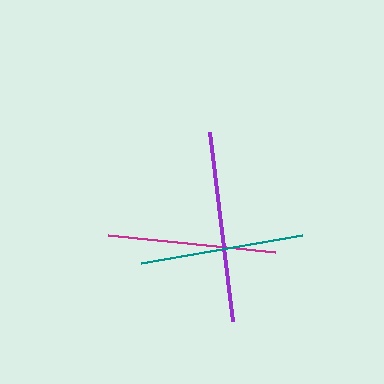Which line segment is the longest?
The purple line is the longest at approximately 190 pixels.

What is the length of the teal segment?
The teal segment is approximately 163 pixels long.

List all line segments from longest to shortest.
From longest to shortest: purple, magenta, teal.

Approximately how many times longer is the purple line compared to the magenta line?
The purple line is approximately 1.1 times the length of the magenta line.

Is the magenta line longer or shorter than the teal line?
The magenta line is longer than the teal line.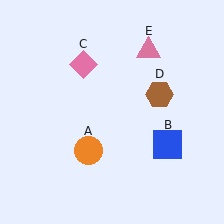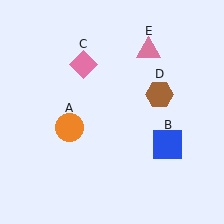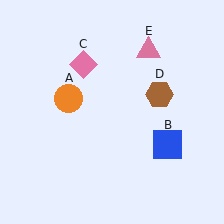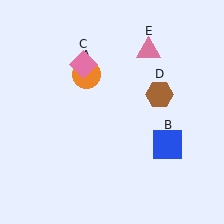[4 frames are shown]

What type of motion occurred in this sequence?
The orange circle (object A) rotated clockwise around the center of the scene.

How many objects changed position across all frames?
1 object changed position: orange circle (object A).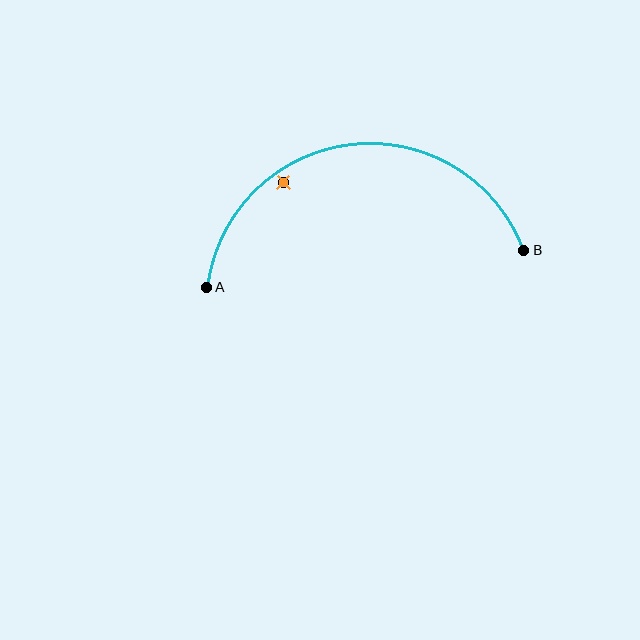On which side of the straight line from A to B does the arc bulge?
The arc bulges above the straight line connecting A and B.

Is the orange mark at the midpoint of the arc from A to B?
No — the orange mark does not lie on the arc at all. It sits slightly inside the curve.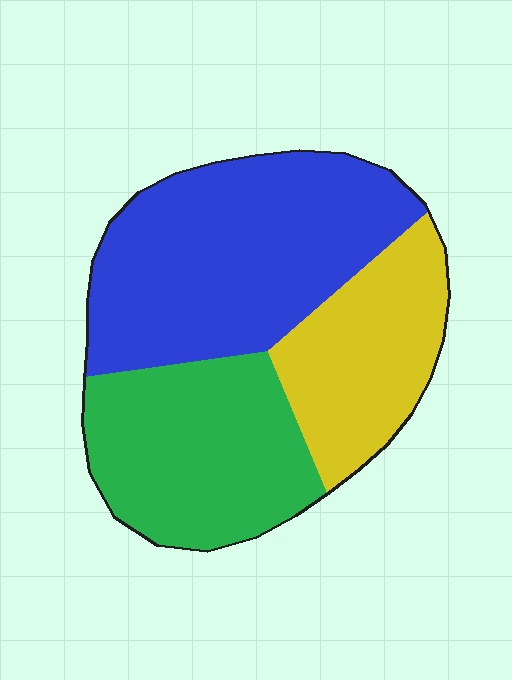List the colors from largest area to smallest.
From largest to smallest: blue, green, yellow.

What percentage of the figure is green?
Green takes up about one third (1/3) of the figure.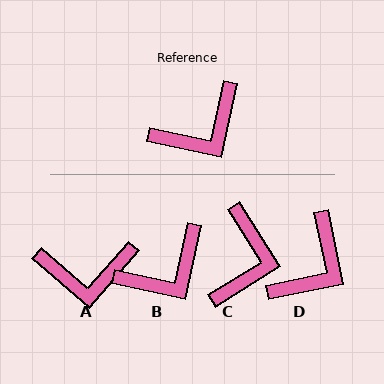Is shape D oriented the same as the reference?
No, it is off by about 24 degrees.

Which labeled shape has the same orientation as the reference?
B.